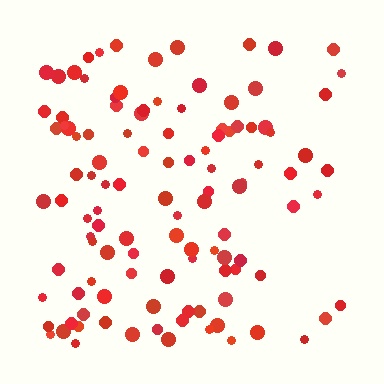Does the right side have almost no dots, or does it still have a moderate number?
Still a moderate number, just noticeably fewer than the left.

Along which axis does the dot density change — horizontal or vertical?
Horizontal.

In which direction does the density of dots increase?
From right to left, with the left side densest.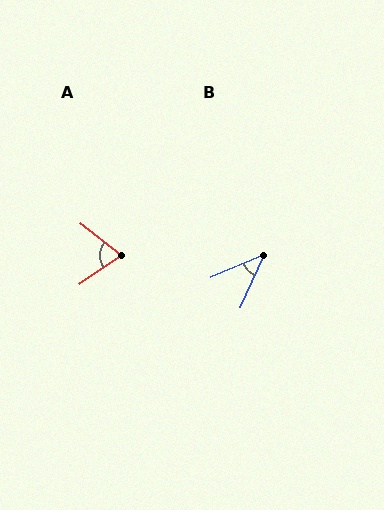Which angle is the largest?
A, at approximately 72 degrees.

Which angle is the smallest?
B, at approximately 43 degrees.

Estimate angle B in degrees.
Approximately 43 degrees.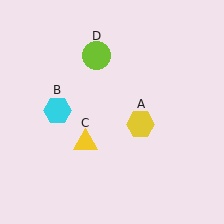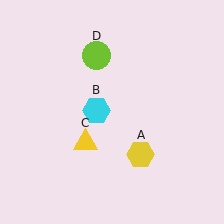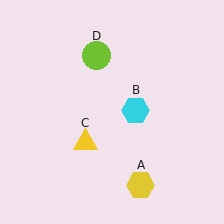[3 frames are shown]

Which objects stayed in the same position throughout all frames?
Yellow triangle (object C) and lime circle (object D) remained stationary.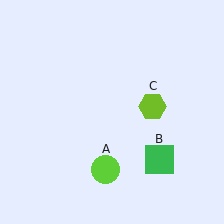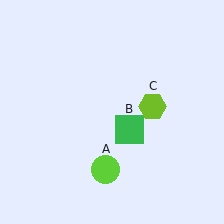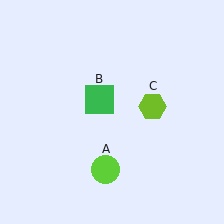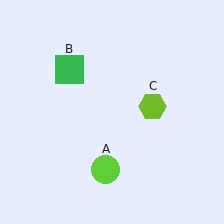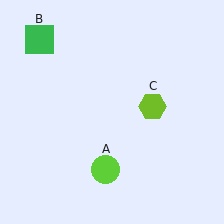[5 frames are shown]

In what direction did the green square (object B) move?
The green square (object B) moved up and to the left.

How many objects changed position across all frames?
1 object changed position: green square (object B).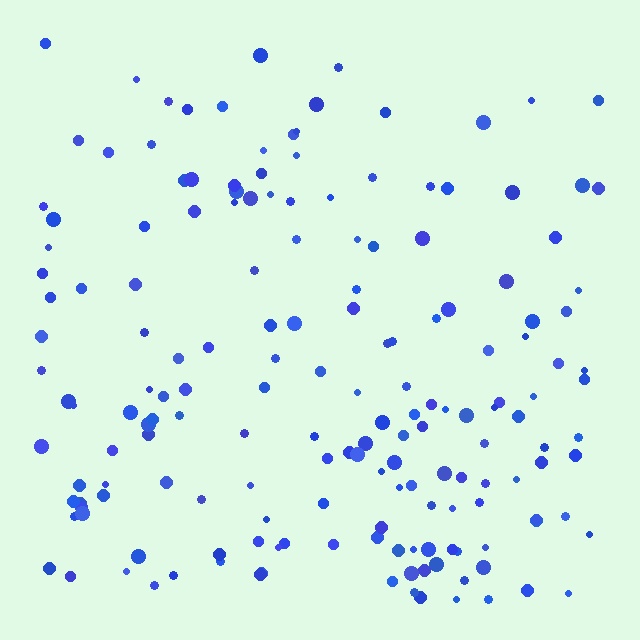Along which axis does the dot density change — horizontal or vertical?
Vertical.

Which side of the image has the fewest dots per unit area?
The top.